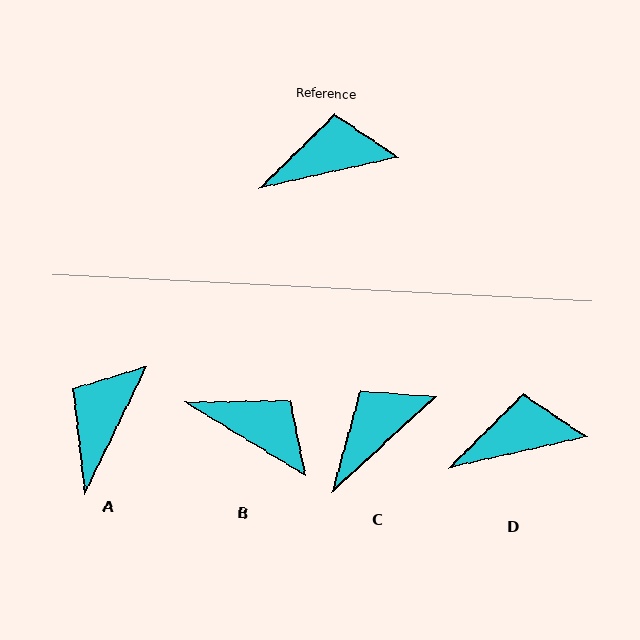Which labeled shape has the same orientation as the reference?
D.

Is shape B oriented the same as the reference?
No, it is off by about 43 degrees.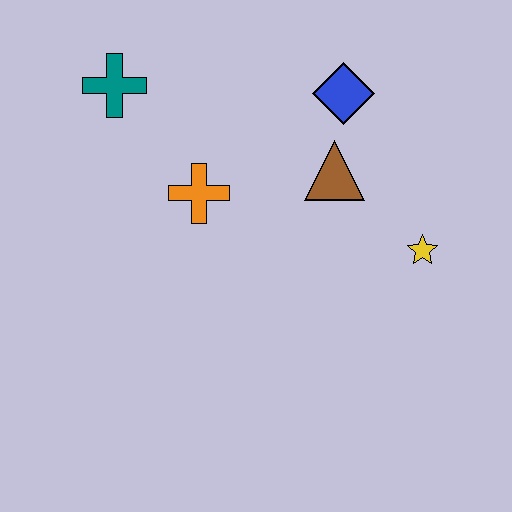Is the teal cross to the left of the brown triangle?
Yes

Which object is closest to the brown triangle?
The blue diamond is closest to the brown triangle.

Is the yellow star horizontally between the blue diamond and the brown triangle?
No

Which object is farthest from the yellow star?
The teal cross is farthest from the yellow star.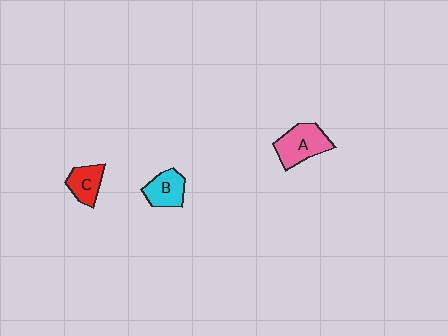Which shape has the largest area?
Shape A (pink).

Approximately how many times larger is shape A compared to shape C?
Approximately 1.5 times.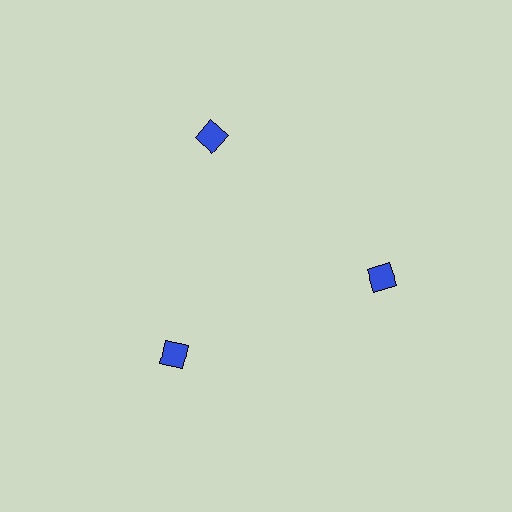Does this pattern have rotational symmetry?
Yes, this pattern has 3-fold rotational symmetry. It looks the same after rotating 120 degrees around the center.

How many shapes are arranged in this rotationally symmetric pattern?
There are 3 shapes, arranged in 3 groups of 1.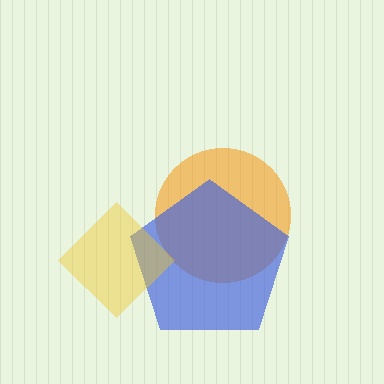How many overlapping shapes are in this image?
There are 3 overlapping shapes in the image.